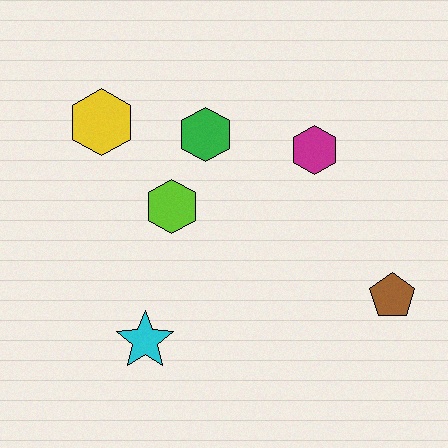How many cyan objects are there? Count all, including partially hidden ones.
There is 1 cyan object.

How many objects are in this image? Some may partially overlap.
There are 6 objects.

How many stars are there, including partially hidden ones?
There is 1 star.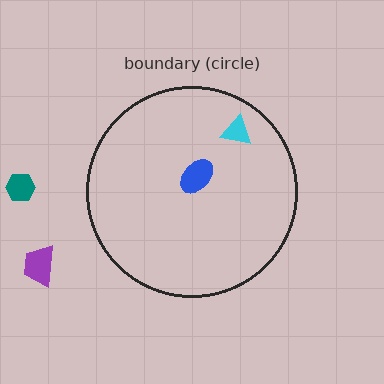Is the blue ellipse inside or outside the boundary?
Inside.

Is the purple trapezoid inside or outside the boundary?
Outside.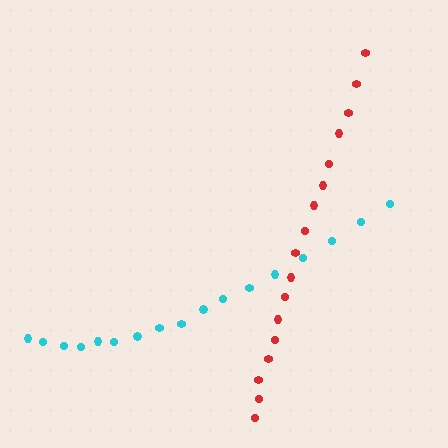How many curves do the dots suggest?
There are 2 distinct paths.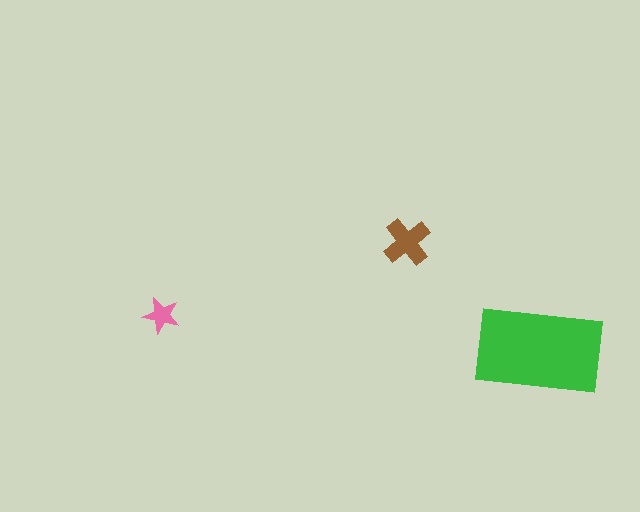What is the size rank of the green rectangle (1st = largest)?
1st.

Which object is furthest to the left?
The pink star is leftmost.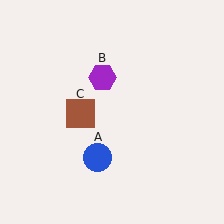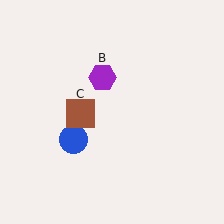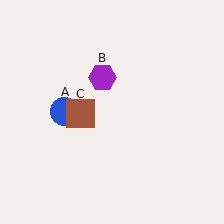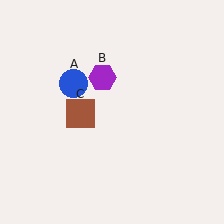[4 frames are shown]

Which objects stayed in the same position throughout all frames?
Purple hexagon (object B) and brown square (object C) remained stationary.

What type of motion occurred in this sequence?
The blue circle (object A) rotated clockwise around the center of the scene.